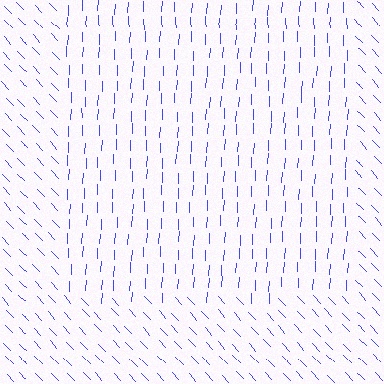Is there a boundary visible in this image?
Yes, there is a texture boundary formed by a change in line orientation.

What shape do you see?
I see a rectangle.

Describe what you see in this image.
The image is filled with small blue line segments. A rectangle region in the image has lines oriented differently from the surrounding lines, creating a visible texture boundary.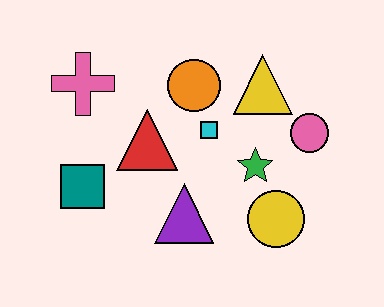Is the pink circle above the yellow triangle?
No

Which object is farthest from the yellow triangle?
The teal square is farthest from the yellow triangle.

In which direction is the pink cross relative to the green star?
The pink cross is to the left of the green star.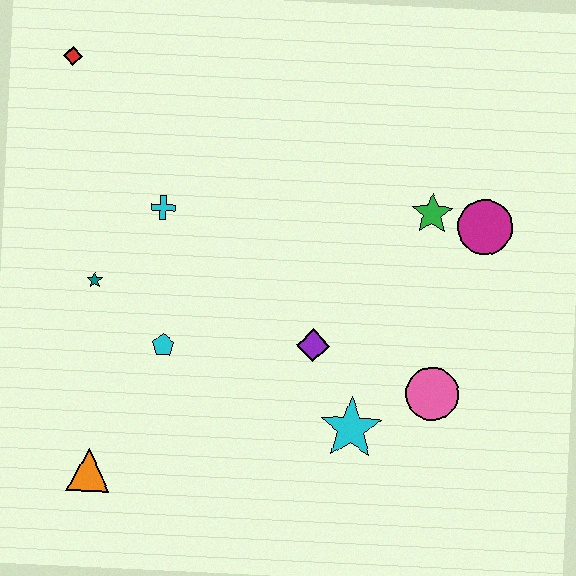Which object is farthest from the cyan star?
The red diamond is farthest from the cyan star.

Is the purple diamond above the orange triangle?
Yes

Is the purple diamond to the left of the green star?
Yes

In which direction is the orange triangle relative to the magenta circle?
The orange triangle is to the left of the magenta circle.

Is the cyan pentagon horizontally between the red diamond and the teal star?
No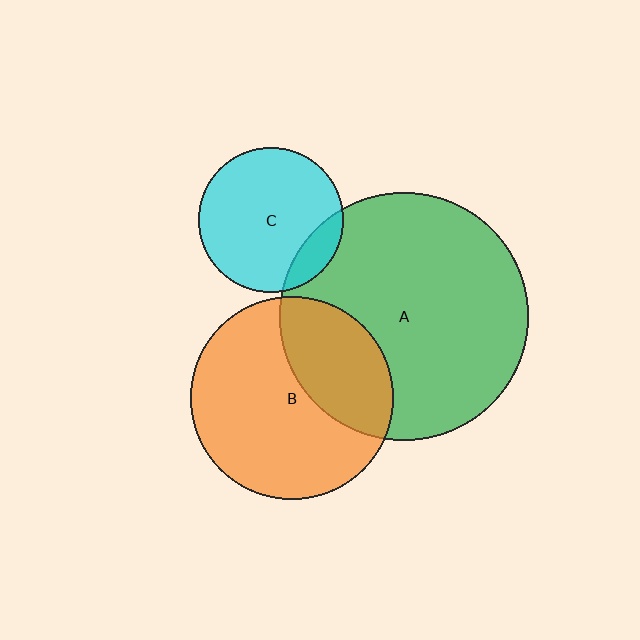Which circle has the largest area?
Circle A (green).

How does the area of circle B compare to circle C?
Approximately 2.0 times.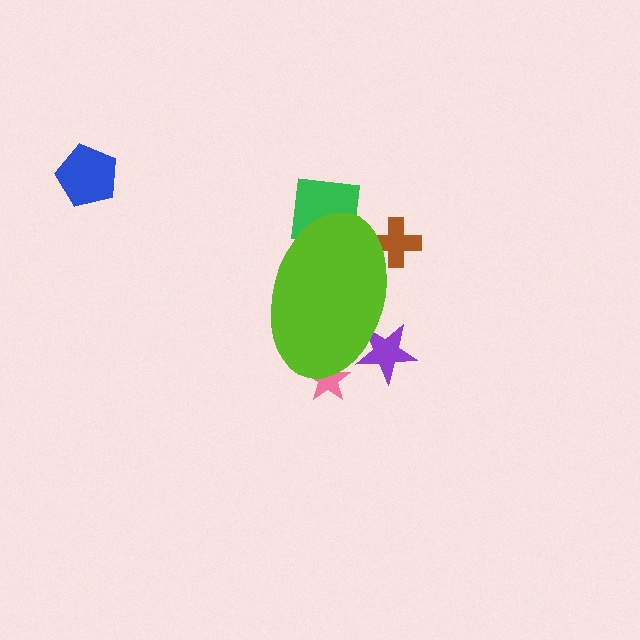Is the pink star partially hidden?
Yes, the pink star is partially hidden behind the lime ellipse.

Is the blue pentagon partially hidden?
No, the blue pentagon is fully visible.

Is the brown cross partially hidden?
Yes, the brown cross is partially hidden behind the lime ellipse.